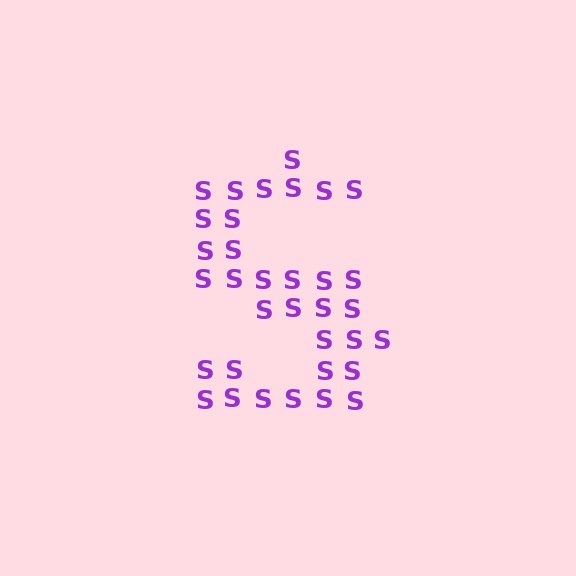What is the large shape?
The large shape is the letter S.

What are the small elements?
The small elements are letter S's.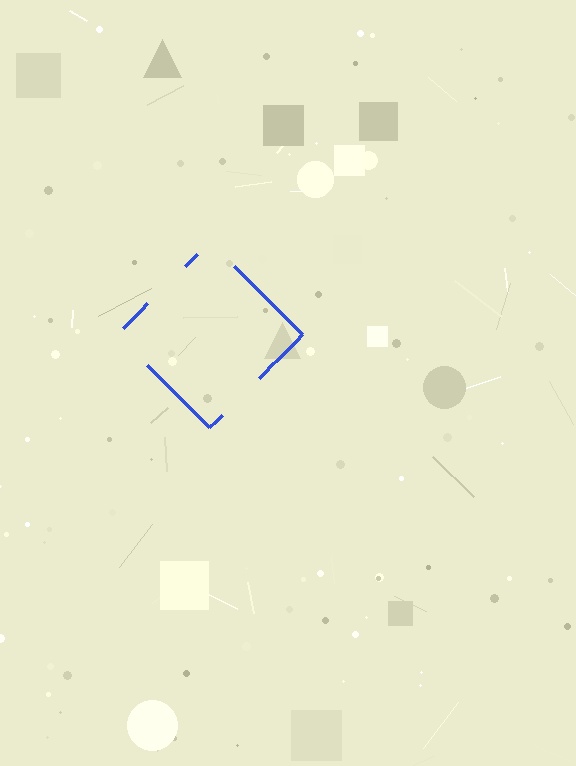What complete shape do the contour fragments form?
The contour fragments form a diamond.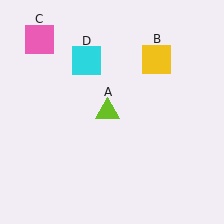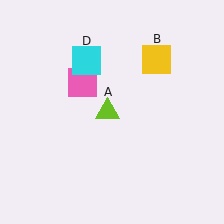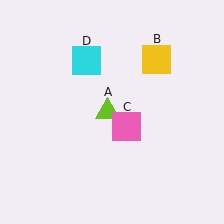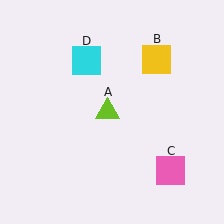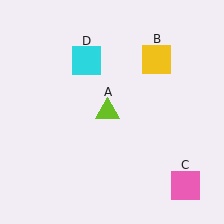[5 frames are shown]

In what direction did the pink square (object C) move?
The pink square (object C) moved down and to the right.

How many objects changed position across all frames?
1 object changed position: pink square (object C).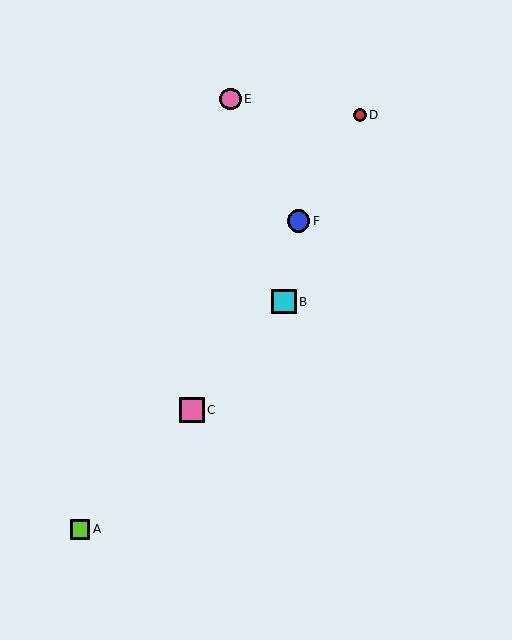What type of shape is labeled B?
Shape B is a cyan square.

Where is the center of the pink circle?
The center of the pink circle is at (231, 99).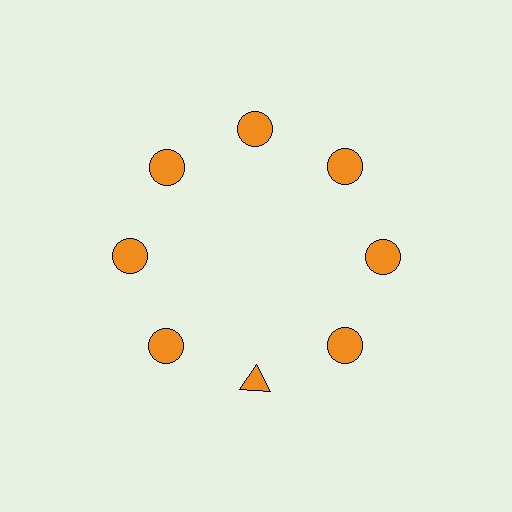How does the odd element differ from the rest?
It has a different shape: triangle instead of circle.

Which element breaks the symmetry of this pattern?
The orange triangle at roughly the 6 o'clock position breaks the symmetry. All other shapes are orange circles.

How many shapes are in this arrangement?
There are 8 shapes arranged in a ring pattern.